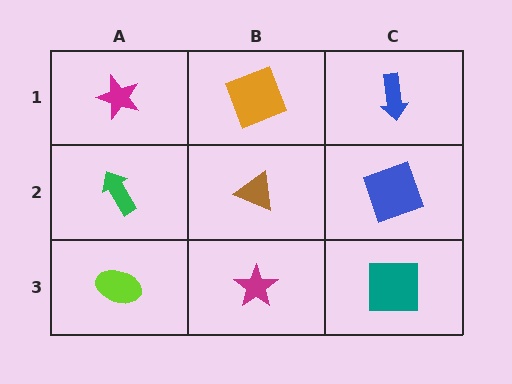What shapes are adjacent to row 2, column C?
A blue arrow (row 1, column C), a teal square (row 3, column C), a brown triangle (row 2, column B).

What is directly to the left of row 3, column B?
A lime ellipse.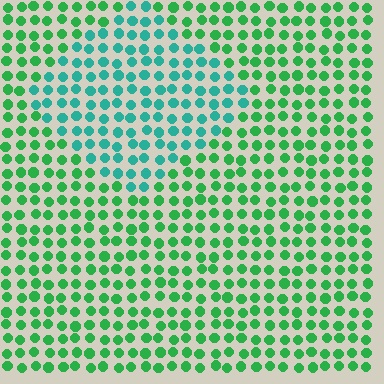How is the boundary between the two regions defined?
The boundary is defined purely by a slight shift in hue (about 37 degrees). Spacing, size, and orientation are identical on both sides.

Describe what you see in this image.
The image is filled with small green elements in a uniform arrangement. A diamond-shaped region is visible where the elements are tinted to a slightly different hue, forming a subtle color boundary.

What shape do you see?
I see a diamond.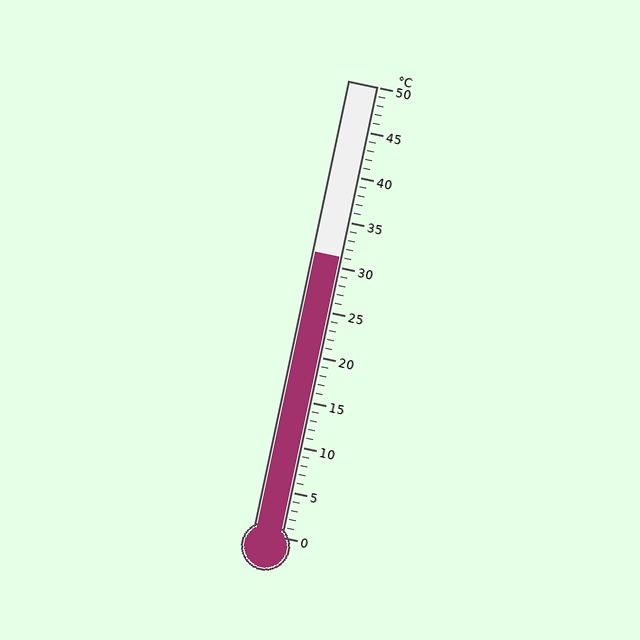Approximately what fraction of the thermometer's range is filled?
The thermometer is filled to approximately 60% of its range.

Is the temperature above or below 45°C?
The temperature is below 45°C.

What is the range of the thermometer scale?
The thermometer scale ranges from 0°C to 50°C.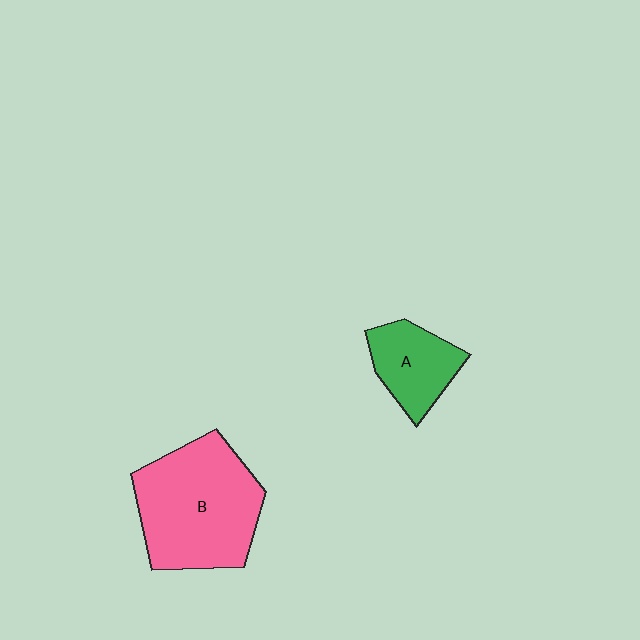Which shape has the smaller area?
Shape A (green).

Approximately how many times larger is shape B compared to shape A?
Approximately 2.2 times.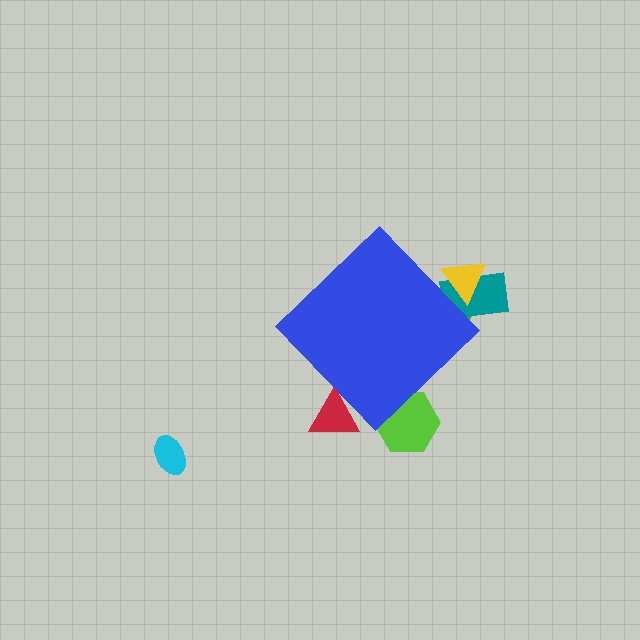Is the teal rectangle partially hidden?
Yes, the teal rectangle is partially hidden behind the blue diamond.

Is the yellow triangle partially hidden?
Yes, the yellow triangle is partially hidden behind the blue diamond.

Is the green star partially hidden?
Yes, the green star is partially hidden behind the blue diamond.